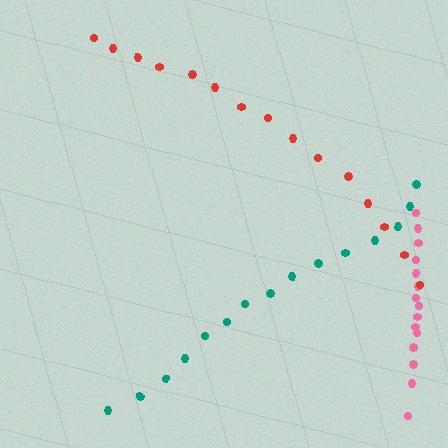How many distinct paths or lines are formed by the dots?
There are 3 distinct paths.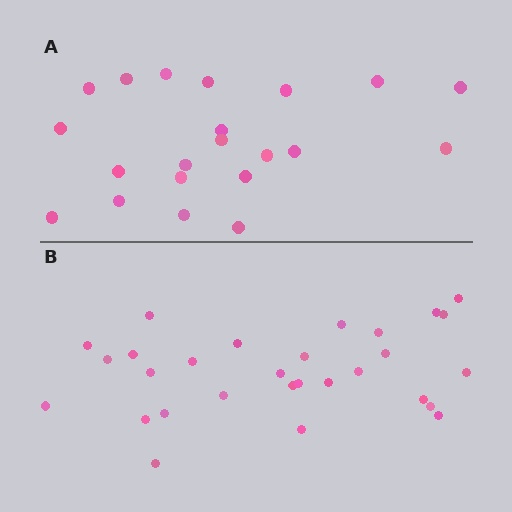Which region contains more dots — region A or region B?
Region B (the bottom region) has more dots.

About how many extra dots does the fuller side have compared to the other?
Region B has roughly 8 or so more dots than region A.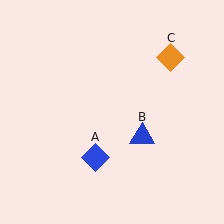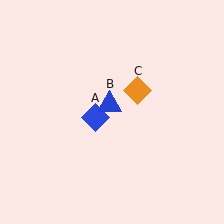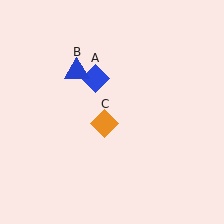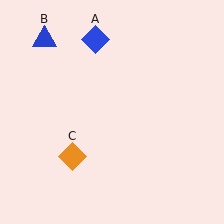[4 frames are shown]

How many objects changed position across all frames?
3 objects changed position: blue diamond (object A), blue triangle (object B), orange diamond (object C).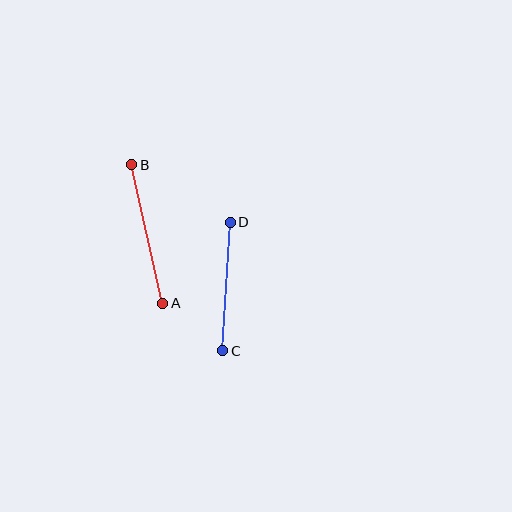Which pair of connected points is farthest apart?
Points A and B are farthest apart.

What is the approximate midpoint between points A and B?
The midpoint is at approximately (147, 234) pixels.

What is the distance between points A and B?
The distance is approximately 142 pixels.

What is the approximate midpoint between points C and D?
The midpoint is at approximately (226, 286) pixels.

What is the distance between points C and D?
The distance is approximately 129 pixels.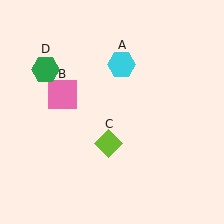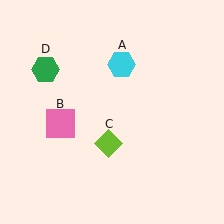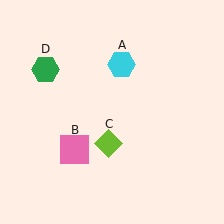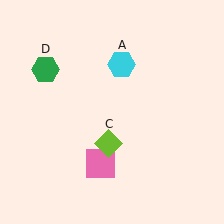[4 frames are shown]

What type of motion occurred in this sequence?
The pink square (object B) rotated counterclockwise around the center of the scene.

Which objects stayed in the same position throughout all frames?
Cyan hexagon (object A) and lime diamond (object C) and green hexagon (object D) remained stationary.